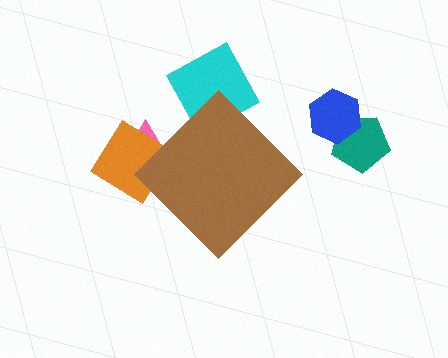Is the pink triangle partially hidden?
Yes, the pink triangle is partially hidden behind the brown diamond.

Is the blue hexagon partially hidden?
No, the blue hexagon is fully visible.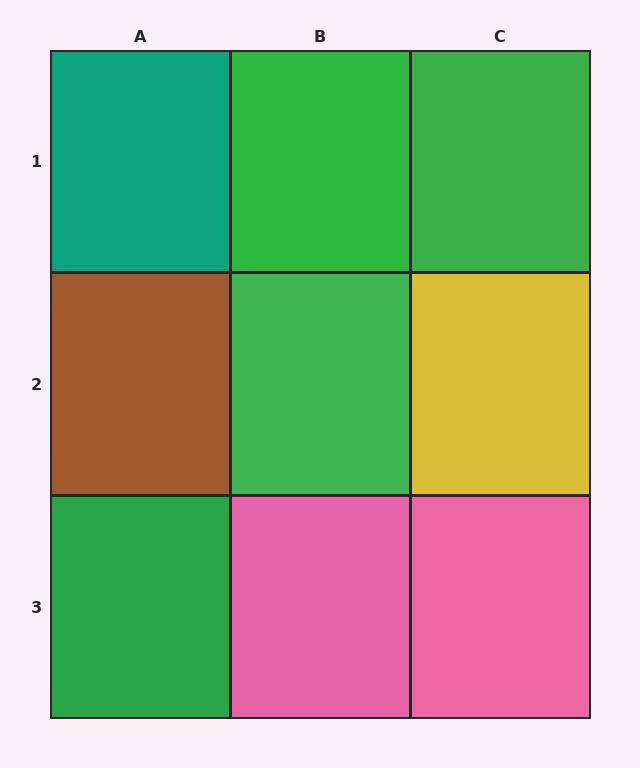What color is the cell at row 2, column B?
Green.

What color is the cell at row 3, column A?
Green.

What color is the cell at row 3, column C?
Pink.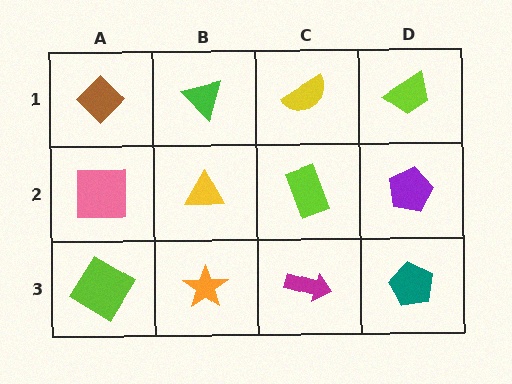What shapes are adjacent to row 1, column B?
A yellow triangle (row 2, column B), a brown diamond (row 1, column A), a yellow semicircle (row 1, column C).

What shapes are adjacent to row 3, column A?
A pink square (row 2, column A), an orange star (row 3, column B).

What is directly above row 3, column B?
A yellow triangle.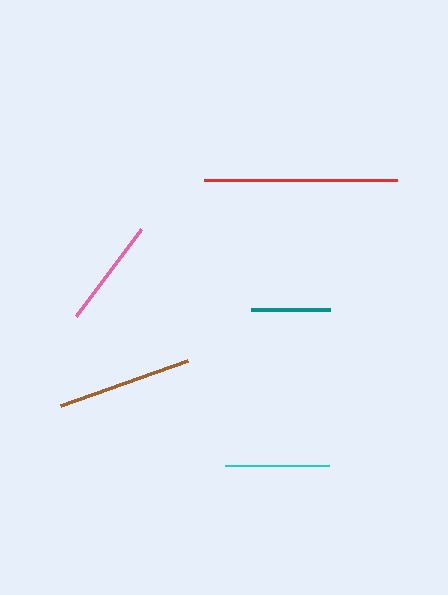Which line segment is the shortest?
The teal line is the shortest at approximately 79 pixels.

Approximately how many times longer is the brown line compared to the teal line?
The brown line is approximately 1.7 times the length of the teal line.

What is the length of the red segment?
The red segment is approximately 194 pixels long.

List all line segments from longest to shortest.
From longest to shortest: red, brown, pink, cyan, teal.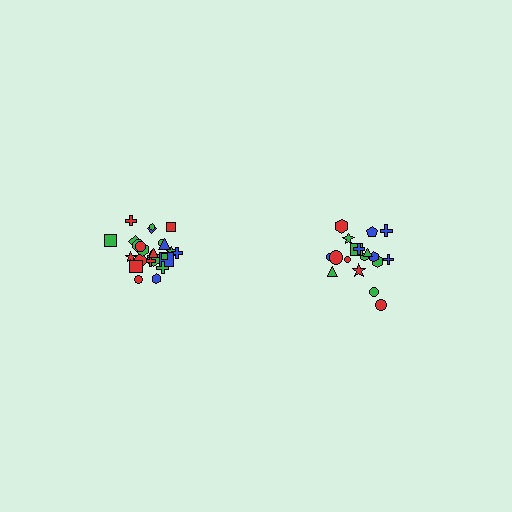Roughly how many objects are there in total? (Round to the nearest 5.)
Roughly 45 objects in total.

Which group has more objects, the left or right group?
The left group.